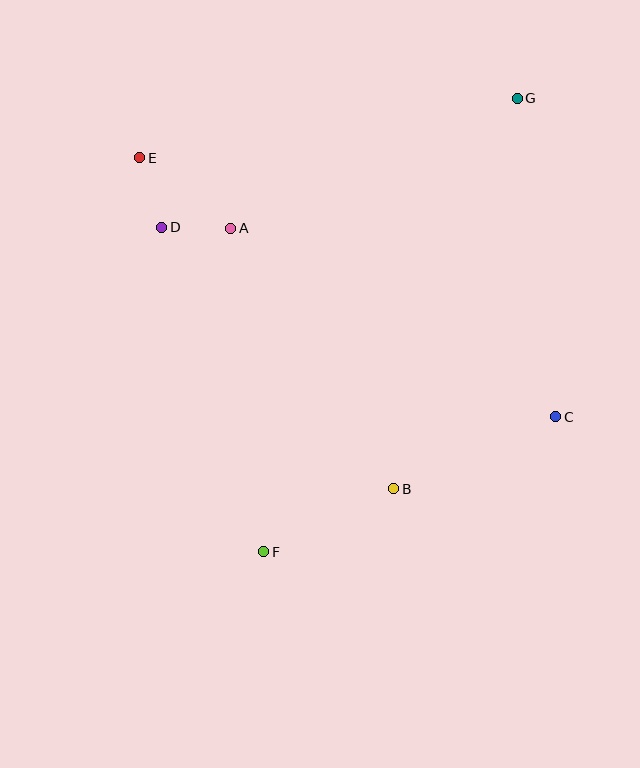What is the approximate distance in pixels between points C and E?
The distance between C and E is approximately 490 pixels.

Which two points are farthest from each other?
Points F and G are farthest from each other.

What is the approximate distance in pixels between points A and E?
The distance between A and E is approximately 115 pixels.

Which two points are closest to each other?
Points A and D are closest to each other.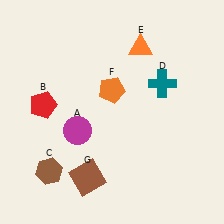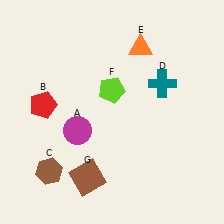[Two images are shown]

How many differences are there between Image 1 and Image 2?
There is 1 difference between the two images.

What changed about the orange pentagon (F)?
In Image 1, F is orange. In Image 2, it changed to lime.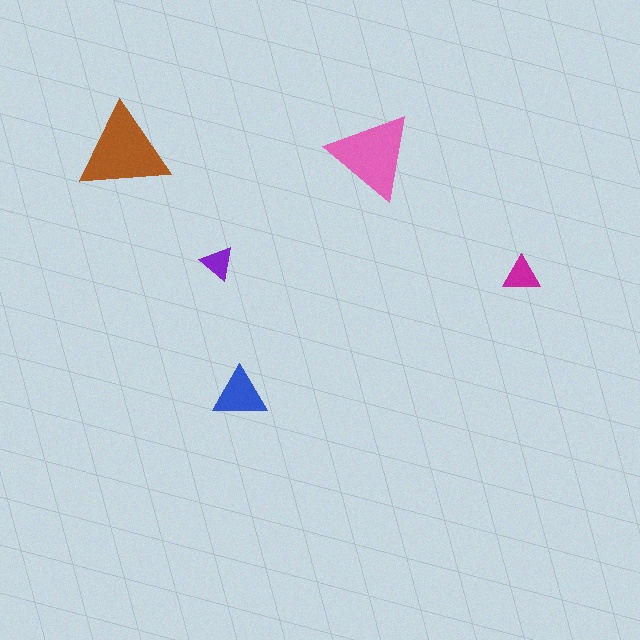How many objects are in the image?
There are 5 objects in the image.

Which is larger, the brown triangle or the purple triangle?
The brown one.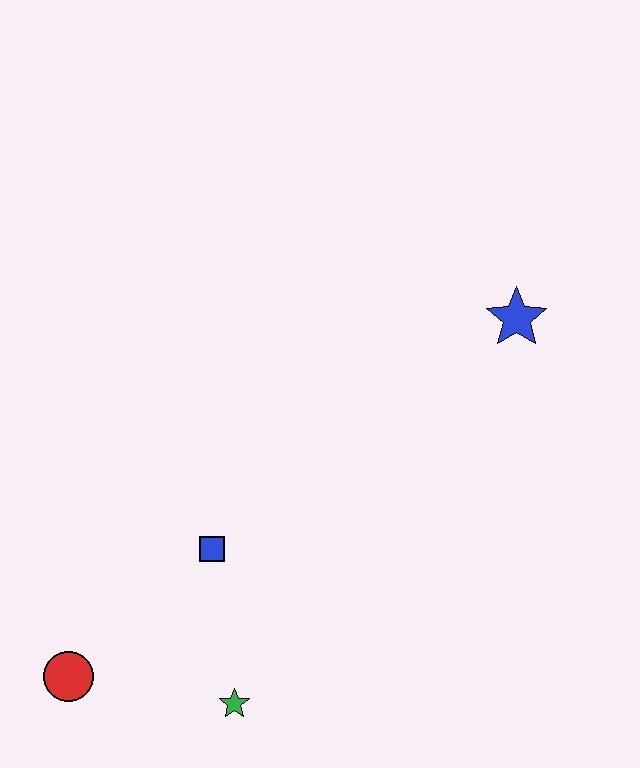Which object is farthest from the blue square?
The blue star is farthest from the blue square.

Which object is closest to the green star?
The blue square is closest to the green star.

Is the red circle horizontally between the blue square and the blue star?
No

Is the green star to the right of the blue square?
Yes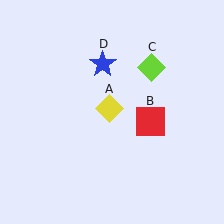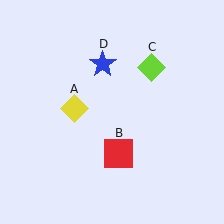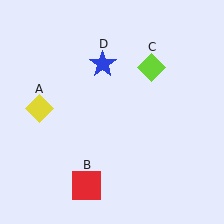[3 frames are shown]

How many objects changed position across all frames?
2 objects changed position: yellow diamond (object A), red square (object B).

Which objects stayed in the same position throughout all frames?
Lime diamond (object C) and blue star (object D) remained stationary.